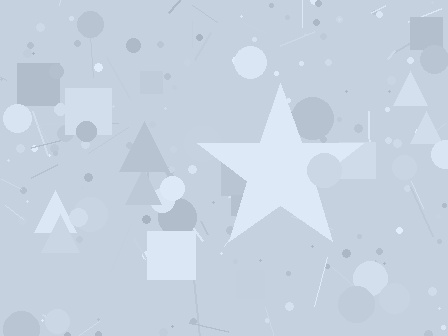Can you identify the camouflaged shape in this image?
The camouflaged shape is a star.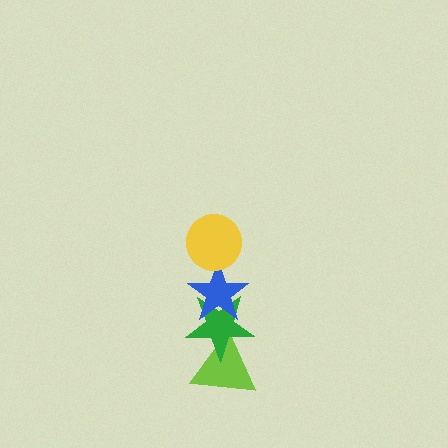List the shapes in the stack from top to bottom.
From top to bottom: the yellow circle, the blue star, the green star, the lime triangle.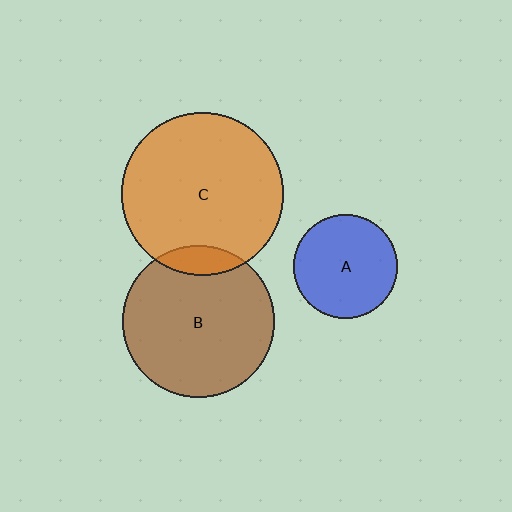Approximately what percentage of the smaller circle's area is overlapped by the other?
Approximately 10%.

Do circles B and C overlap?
Yes.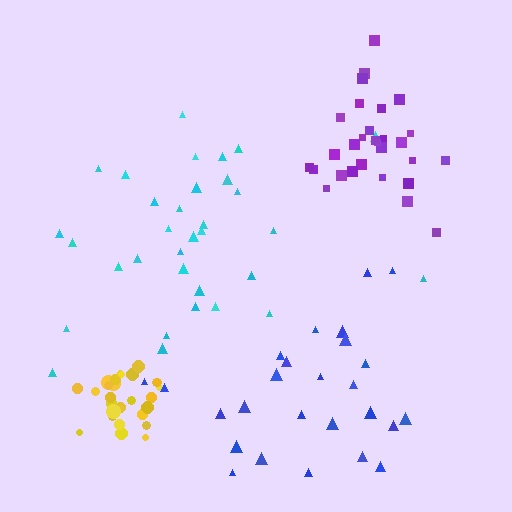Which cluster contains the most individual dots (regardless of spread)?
Cyan (33).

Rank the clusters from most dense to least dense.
yellow, purple, cyan, blue.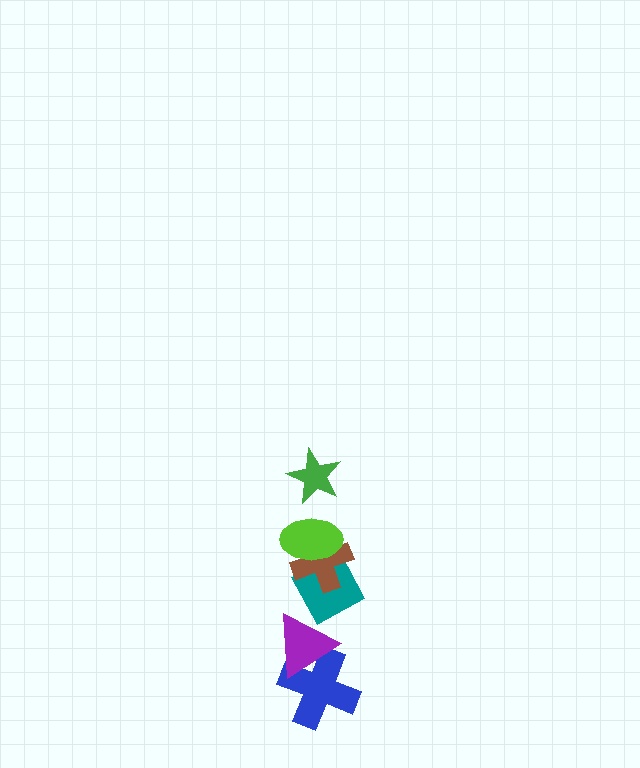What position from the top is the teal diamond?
The teal diamond is 4th from the top.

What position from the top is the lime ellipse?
The lime ellipse is 2nd from the top.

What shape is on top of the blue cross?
The purple triangle is on top of the blue cross.